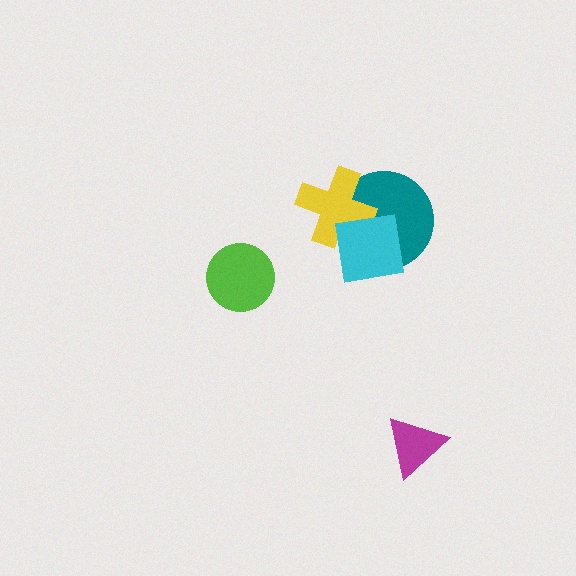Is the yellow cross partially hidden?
Yes, it is partially covered by another shape.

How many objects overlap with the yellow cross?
2 objects overlap with the yellow cross.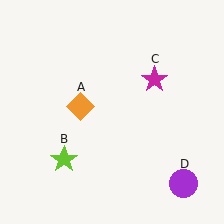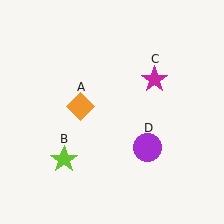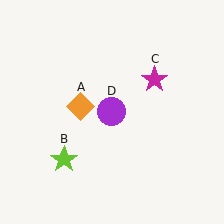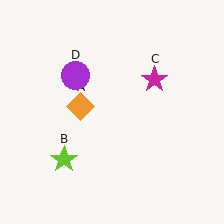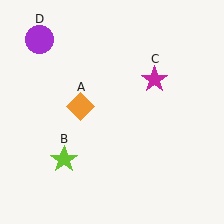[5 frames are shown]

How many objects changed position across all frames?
1 object changed position: purple circle (object D).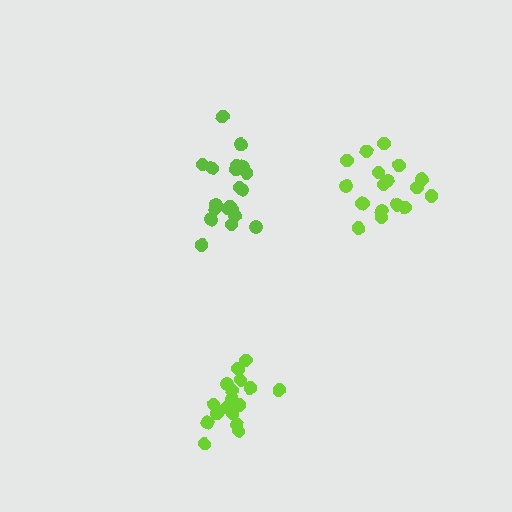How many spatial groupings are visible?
There are 3 spatial groupings.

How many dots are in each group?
Group 1: 20 dots, Group 2: 17 dots, Group 3: 18 dots (55 total).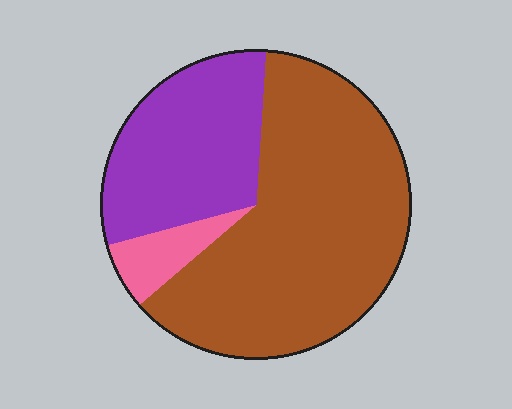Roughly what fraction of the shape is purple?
Purple takes up between a quarter and a half of the shape.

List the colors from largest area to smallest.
From largest to smallest: brown, purple, pink.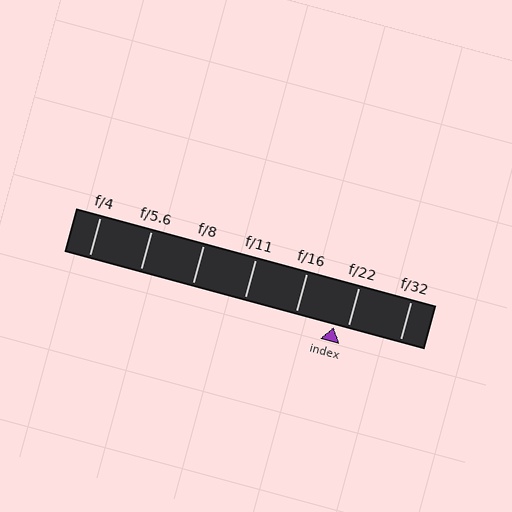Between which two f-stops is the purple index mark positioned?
The index mark is between f/16 and f/22.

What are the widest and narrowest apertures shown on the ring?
The widest aperture shown is f/4 and the narrowest is f/32.